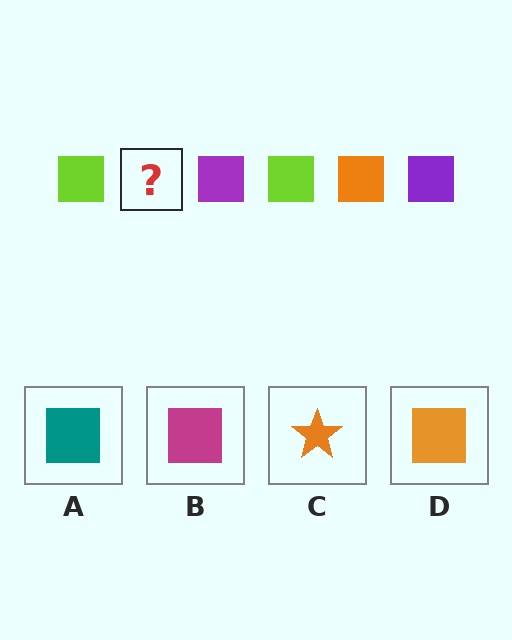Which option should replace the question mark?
Option D.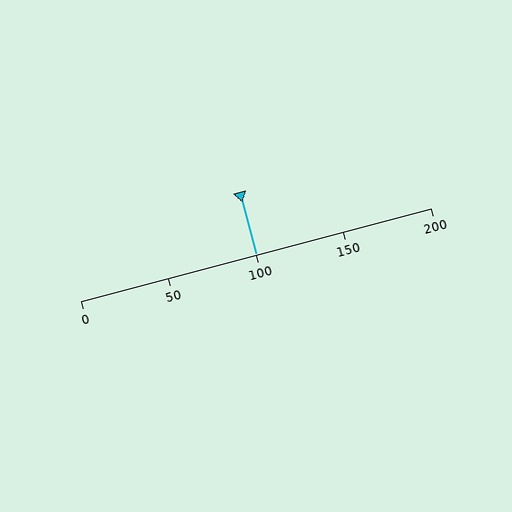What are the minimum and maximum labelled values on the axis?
The axis runs from 0 to 200.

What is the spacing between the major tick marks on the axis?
The major ticks are spaced 50 apart.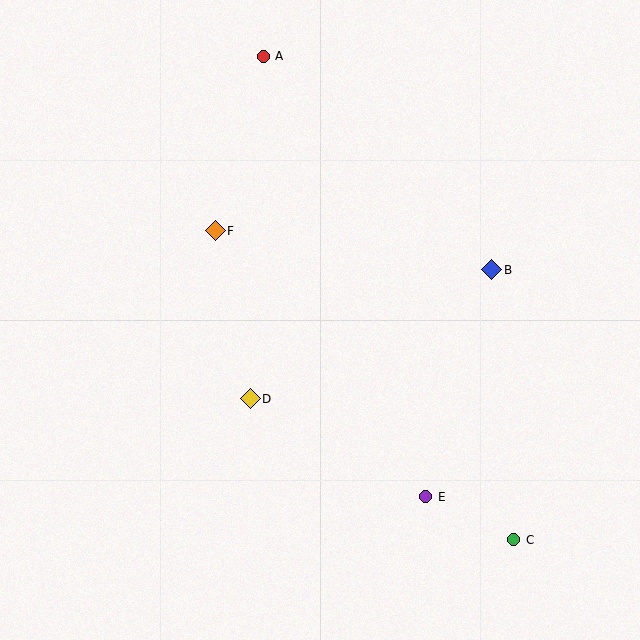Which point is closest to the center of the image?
Point D at (250, 399) is closest to the center.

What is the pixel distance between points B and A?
The distance between B and A is 313 pixels.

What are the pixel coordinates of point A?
Point A is at (263, 56).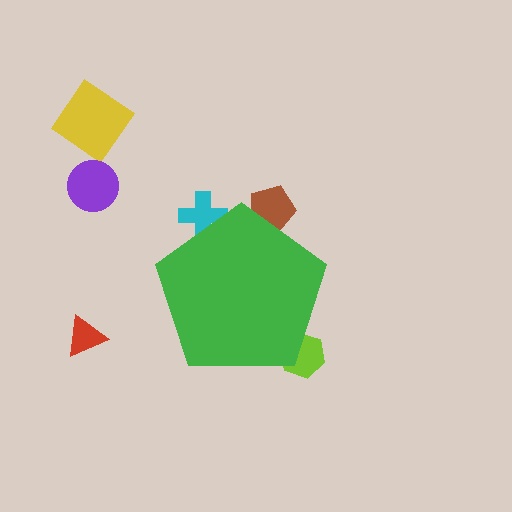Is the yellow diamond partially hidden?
No, the yellow diamond is fully visible.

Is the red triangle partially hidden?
No, the red triangle is fully visible.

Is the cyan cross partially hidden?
Yes, the cyan cross is partially hidden behind the green pentagon.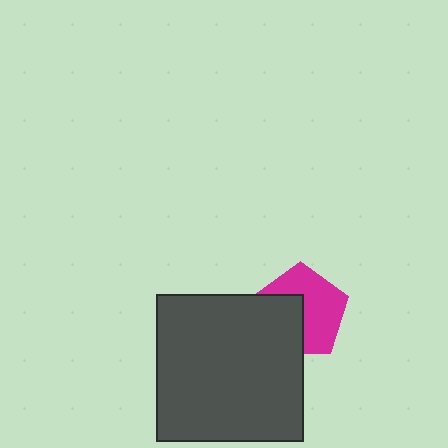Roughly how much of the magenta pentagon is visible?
About half of it is visible (roughly 59%).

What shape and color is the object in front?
The object in front is a dark gray square.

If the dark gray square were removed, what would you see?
You would see the complete magenta pentagon.